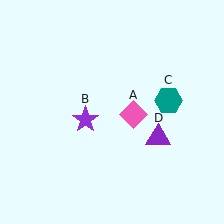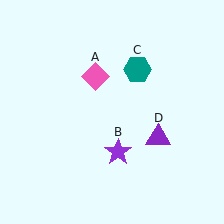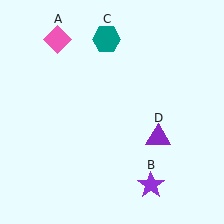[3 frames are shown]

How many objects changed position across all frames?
3 objects changed position: pink diamond (object A), purple star (object B), teal hexagon (object C).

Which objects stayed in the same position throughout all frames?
Purple triangle (object D) remained stationary.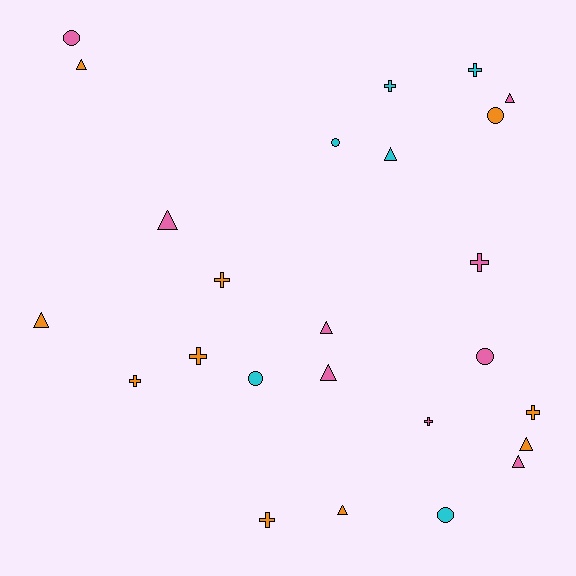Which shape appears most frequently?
Triangle, with 10 objects.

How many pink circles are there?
There are 2 pink circles.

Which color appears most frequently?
Orange, with 10 objects.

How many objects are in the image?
There are 25 objects.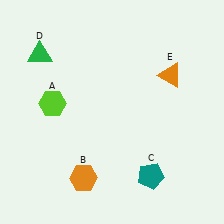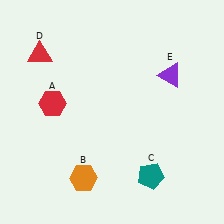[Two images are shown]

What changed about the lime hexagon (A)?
In Image 1, A is lime. In Image 2, it changed to red.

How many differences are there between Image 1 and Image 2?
There are 3 differences between the two images.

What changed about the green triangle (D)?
In Image 1, D is green. In Image 2, it changed to red.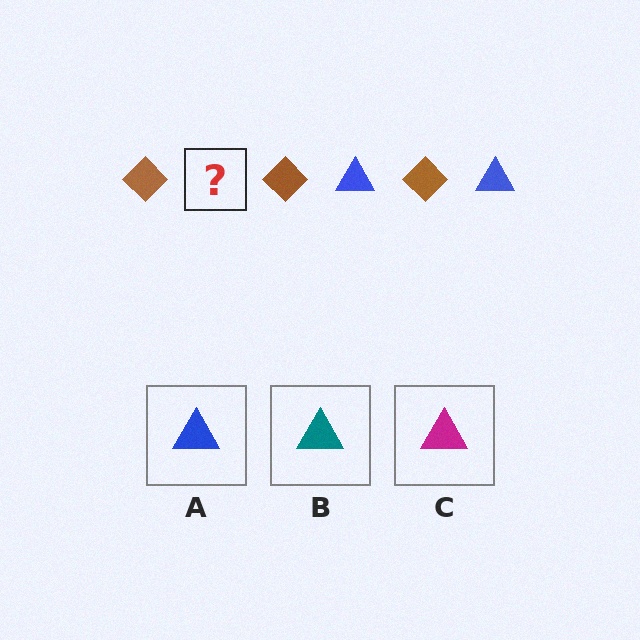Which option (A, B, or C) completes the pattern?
A.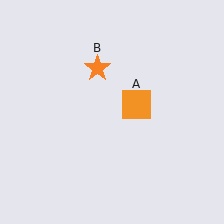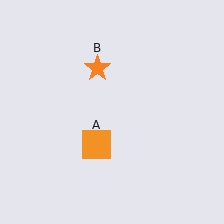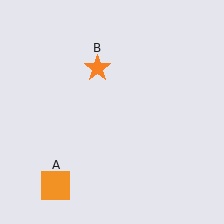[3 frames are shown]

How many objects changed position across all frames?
1 object changed position: orange square (object A).